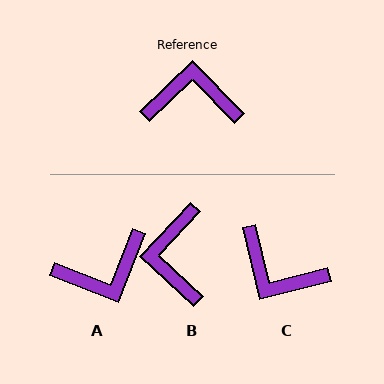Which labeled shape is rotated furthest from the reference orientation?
A, about 156 degrees away.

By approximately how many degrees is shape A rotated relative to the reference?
Approximately 156 degrees clockwise.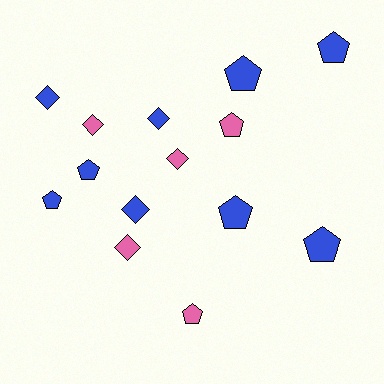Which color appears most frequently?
Blue, with 9 objects.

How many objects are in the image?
There are 14 objects.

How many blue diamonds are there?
There are 3 blue diamonds.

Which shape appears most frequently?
Pentagon, with 8 objects.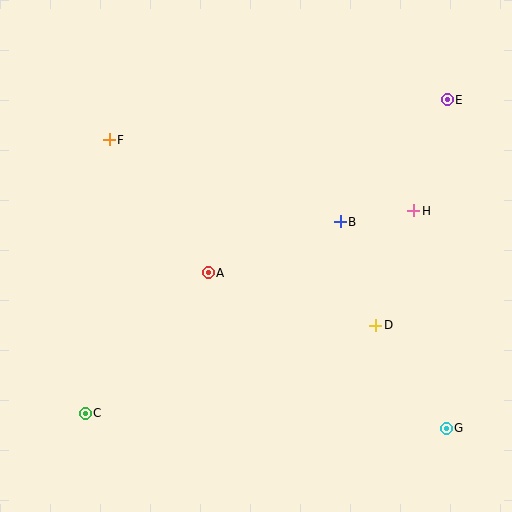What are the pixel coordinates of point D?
Point D is at (376, 325).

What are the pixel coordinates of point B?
Point B is at (340, 222).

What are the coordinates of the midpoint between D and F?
The midpoint between D and F is at (243, 232).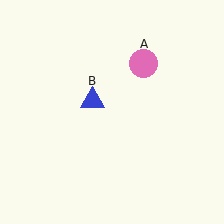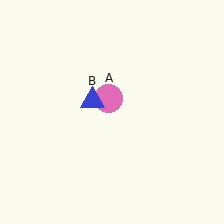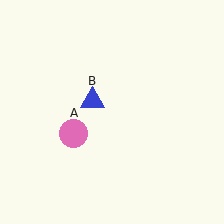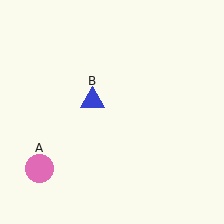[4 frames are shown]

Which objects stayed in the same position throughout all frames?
Blue triangle (object B) remained stationary.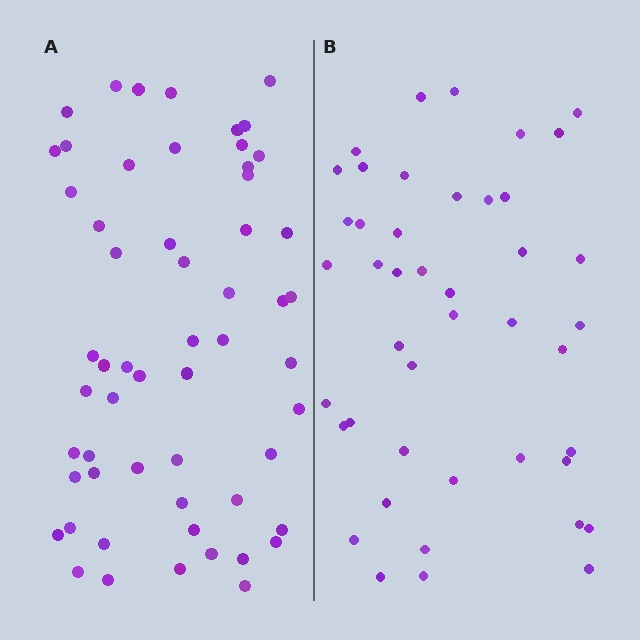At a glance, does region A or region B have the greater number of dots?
Region A (the left region) has more dots.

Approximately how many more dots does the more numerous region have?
Region A has approximately 15 more dots than region B.